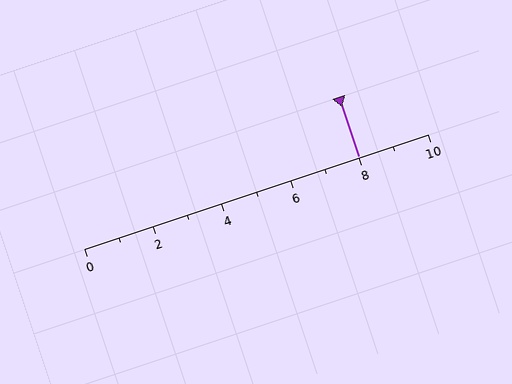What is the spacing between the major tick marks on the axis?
The major ticks are spaced 2 apart.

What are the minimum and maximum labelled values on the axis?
The axis runs from 0 to 10.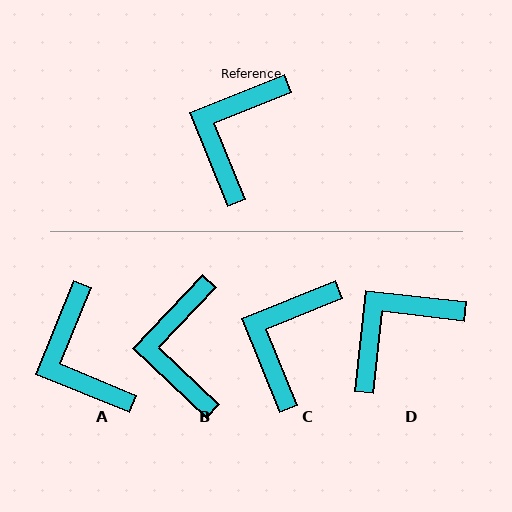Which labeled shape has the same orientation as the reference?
C.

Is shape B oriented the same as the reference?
No, it is off by about 25 degrees.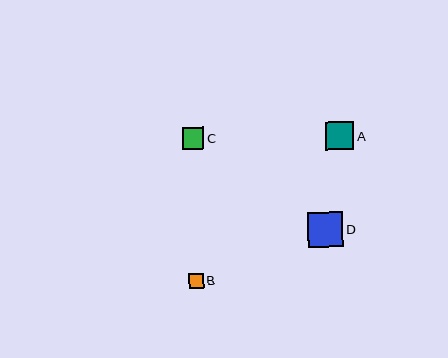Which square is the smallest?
Square B is the smallest with a size of approximately 15 pixels.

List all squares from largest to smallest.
From largest to smallest: D, A, C, B.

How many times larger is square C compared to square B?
Square C is approximately 1.4 times the size of square B.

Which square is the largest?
Square D is the largest with a size of approximately 35 pixels.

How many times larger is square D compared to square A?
Square D is approximately 1.3 times the size of square A.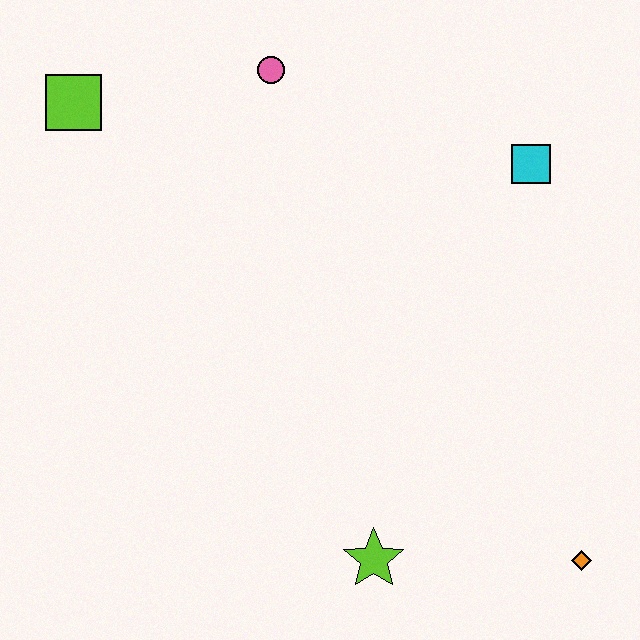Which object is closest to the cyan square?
The pink circle is closest to the cyan square.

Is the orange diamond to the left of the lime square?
No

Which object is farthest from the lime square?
The orange diamond is farthest from the lime square.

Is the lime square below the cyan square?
No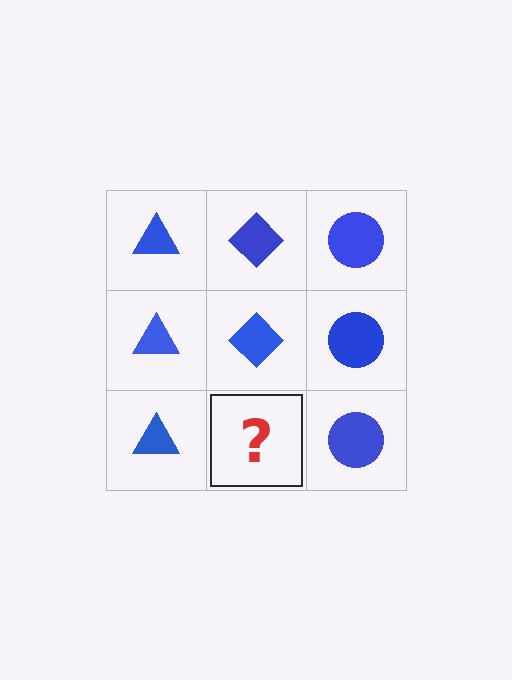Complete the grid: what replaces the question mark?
The question mark should be replaced with a blue diamond.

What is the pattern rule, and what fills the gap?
The rule is that each column has a consistent shape. The gap should be filled with a blue diamond.